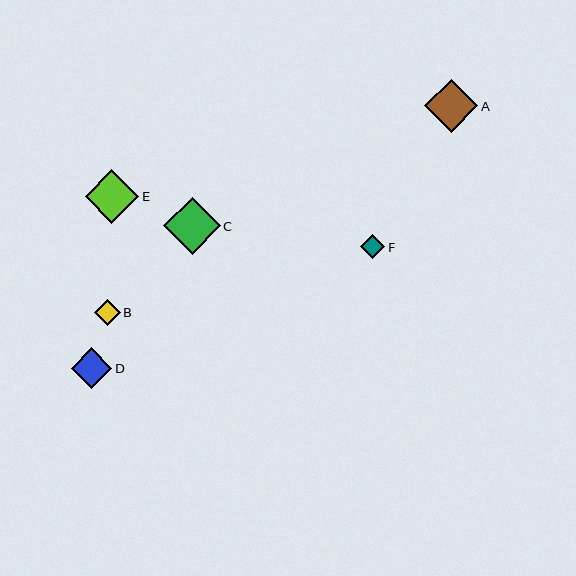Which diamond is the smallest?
Diamond F is the smallest with a size of approximately 24 pixels.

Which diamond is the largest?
Diamond C is the largest with a size of approximately 57 pixels.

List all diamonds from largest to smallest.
From largest to smallest: C, E, A, D, B, F.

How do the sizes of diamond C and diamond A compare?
Diamond C and diamond A are approximately the same size.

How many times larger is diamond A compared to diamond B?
Diamond A is approximately 2.0 times the size of diamond B.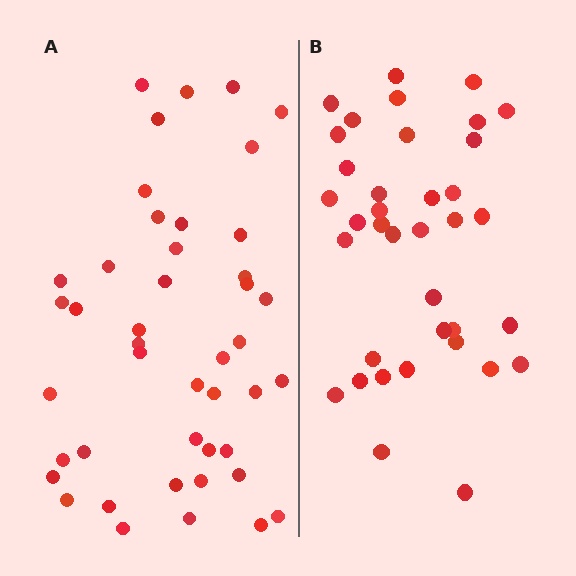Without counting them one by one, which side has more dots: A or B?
Region A (the left region) has more dots.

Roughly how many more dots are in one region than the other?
Region A has roughly 8 or so more dots than region B.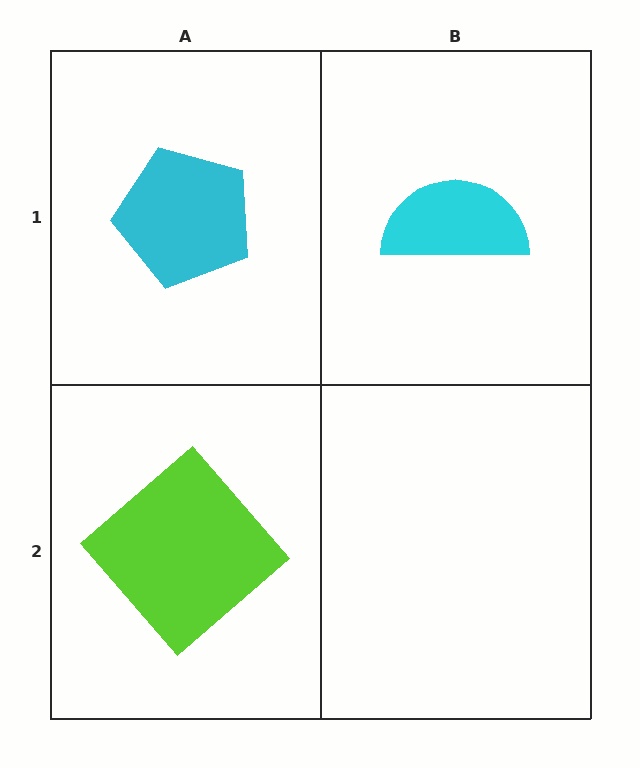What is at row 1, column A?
A cyan pentagon.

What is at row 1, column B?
A cyan semicircle.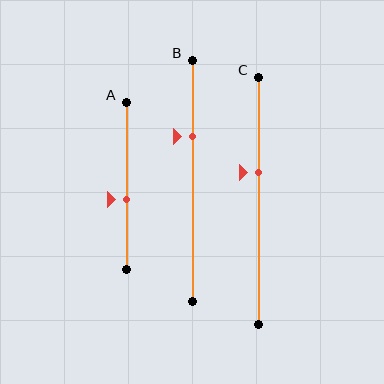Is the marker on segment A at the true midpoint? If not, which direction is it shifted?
No, the marker on segment A is shifted downward by about 8% of the segment length.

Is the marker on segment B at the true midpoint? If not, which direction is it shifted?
No, the marker on segment B is shifted upward by about 18% of the segment length.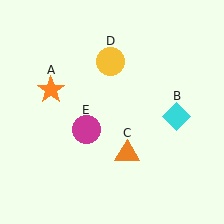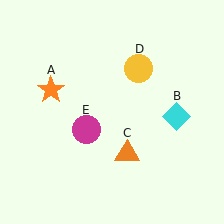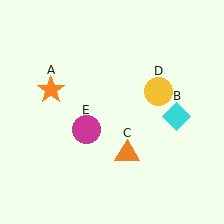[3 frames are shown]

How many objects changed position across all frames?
1 object changed position: yellow circle (object D).